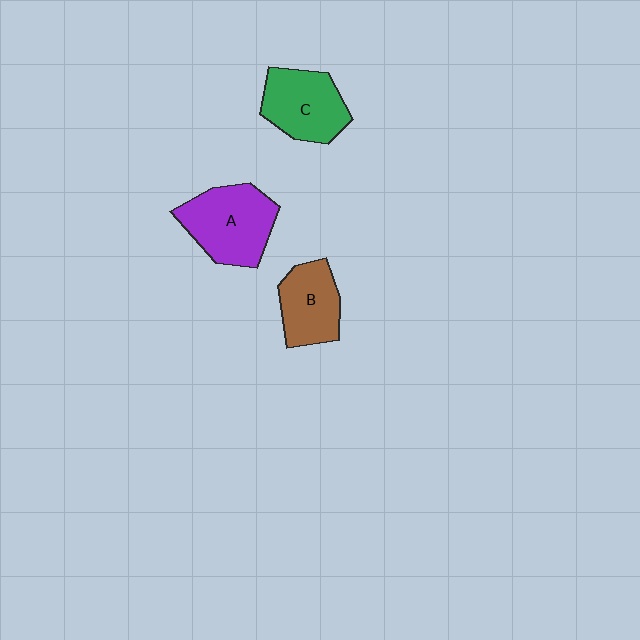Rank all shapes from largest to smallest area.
From largest to smallest: A (purple), C (green), B (brown).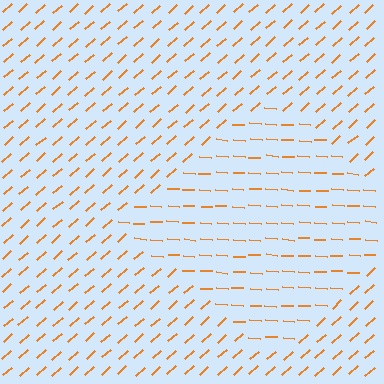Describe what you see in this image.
The image is filled with small orange line segments. A diamond region in the image has lines oriented differently from the surrounding lines, creating a visible texture boundary.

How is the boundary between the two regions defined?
The boundary is defined purely by a change in line orientation (approximately 45 degrees difference). All lines are the same color and thickness.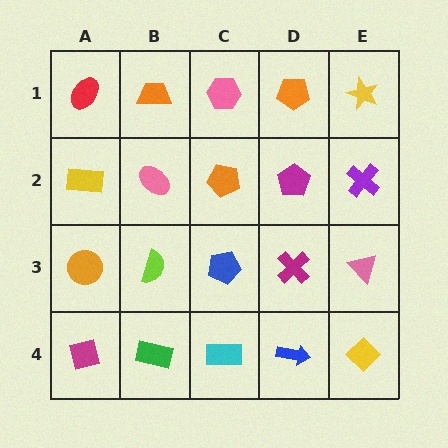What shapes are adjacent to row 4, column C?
A blue pentagon (row 3, column C), a green rectangle (row 4, column B), a blue arrow (row 4, column D).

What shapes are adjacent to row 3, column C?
An orange pentagon (row 2, column C), a cyan rectangle (row 4, column C), a lime semicircle (row 3, column B), a magenta cross (row 3, column D).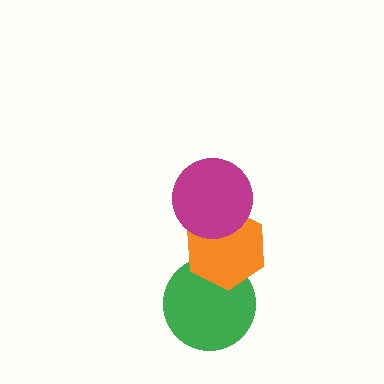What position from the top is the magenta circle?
The magenta circle is 1st from the top.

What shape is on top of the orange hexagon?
The magenta circle is on top of the orange hexagon.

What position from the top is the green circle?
The green circle is 3rd from the top.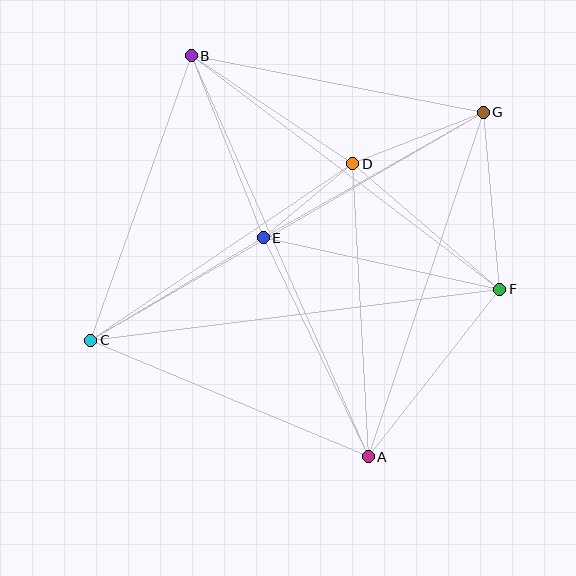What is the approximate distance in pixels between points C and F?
The distance between C and F is approximately 412 pixels.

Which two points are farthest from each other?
Points C and G are farthest from each other.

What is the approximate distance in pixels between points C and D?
The distance between C and D is approximately 316 pixels.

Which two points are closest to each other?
Points D and E are closest to each other.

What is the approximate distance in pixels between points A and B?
The distance between A and B is approximately 438 pixels.